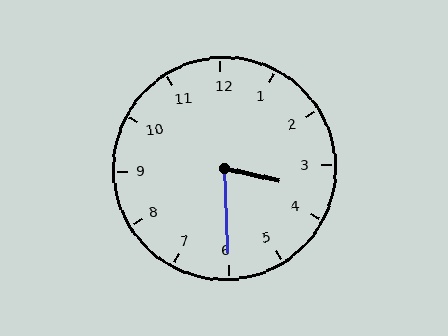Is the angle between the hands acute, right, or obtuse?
It is acute.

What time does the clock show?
3:30.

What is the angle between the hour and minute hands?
Approximately 75 degrees.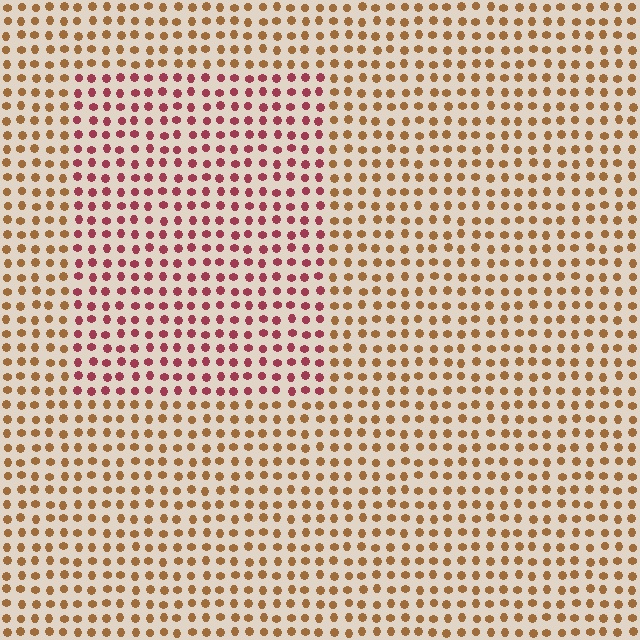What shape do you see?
I see a rectangle.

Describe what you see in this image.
The image is filled with small brown elements in a uniform arrangement. A rectangle-shaped region is visible where the elements are tinted to a slightly different hue, forming a subtle color boundary.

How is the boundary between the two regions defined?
The boundary is defined purely by a slight shift in hue (about 43 degrees). Spacing, size, and orientation are identical on both sides.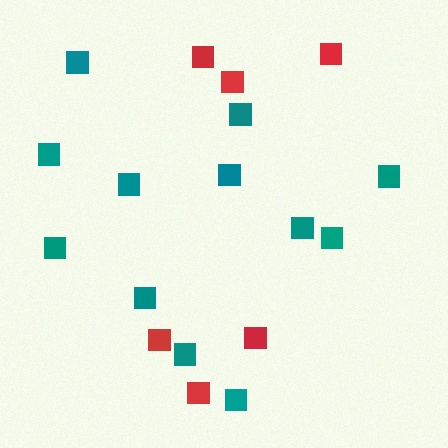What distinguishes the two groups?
There are 2 groups: one group of red squares (6) and one group of teal squares (12).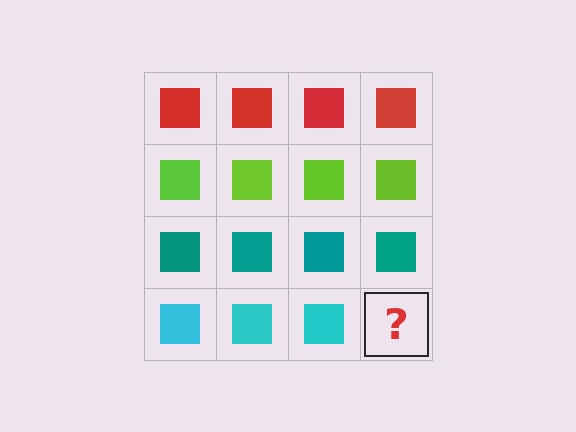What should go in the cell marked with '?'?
The missing cell should contain a cyan square.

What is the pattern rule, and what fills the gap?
The rule is that each row has a consistent color. The gap should be filled with a cyan square.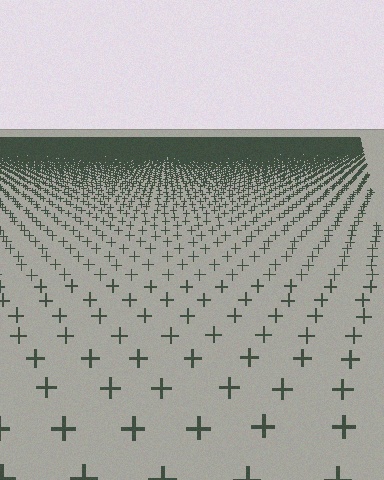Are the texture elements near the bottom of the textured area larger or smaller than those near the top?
Larger. Near the bottom, elements are closer to the viewer and appear at a bigger on-screen size.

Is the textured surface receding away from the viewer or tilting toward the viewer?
The surface is receding away from the viewer. Texture elements get smaller and denser toward the top.